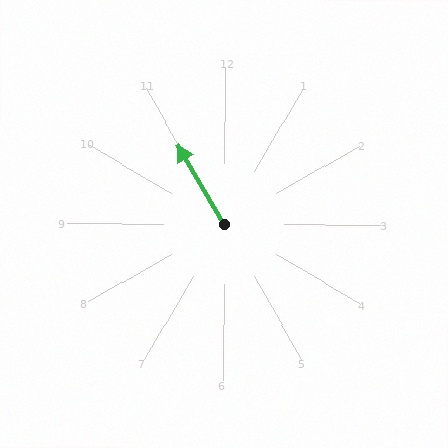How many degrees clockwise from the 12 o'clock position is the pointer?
Approximately 330 degrees.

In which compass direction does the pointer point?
Northwest.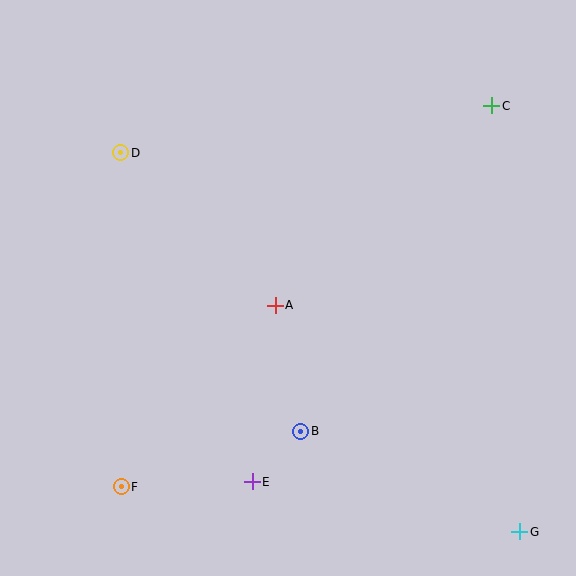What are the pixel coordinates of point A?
Point A is at (275, 305).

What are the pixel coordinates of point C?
Point C is at (492, 106).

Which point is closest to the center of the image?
Point A at (275, 305) is closest to the center.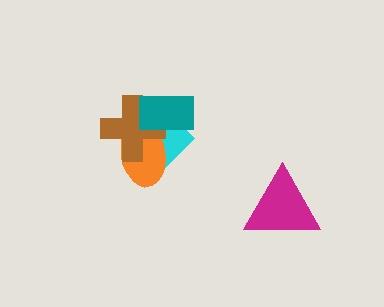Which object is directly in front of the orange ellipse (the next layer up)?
The brown cross is directly in front of the orange ellipse.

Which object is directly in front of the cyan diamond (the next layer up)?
The orange ellipse is directly in front of the cyan diamond.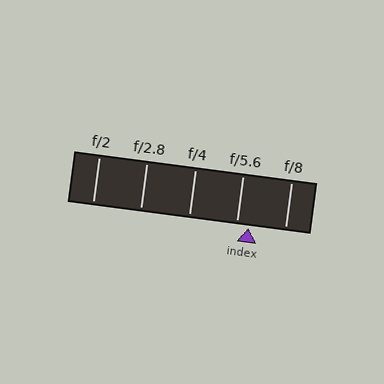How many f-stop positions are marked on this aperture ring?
There are 5 f-stop positions marked.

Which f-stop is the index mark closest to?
The index mark is closest to f/5.6.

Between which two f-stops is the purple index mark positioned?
The index mark is between f/5.6 and f/8.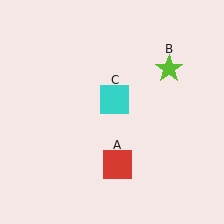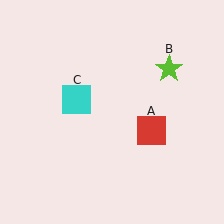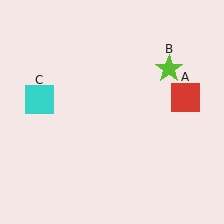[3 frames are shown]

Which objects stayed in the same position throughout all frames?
Lime star (object B) remained stationary.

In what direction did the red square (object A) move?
The red square (object A) moved up and to the right.